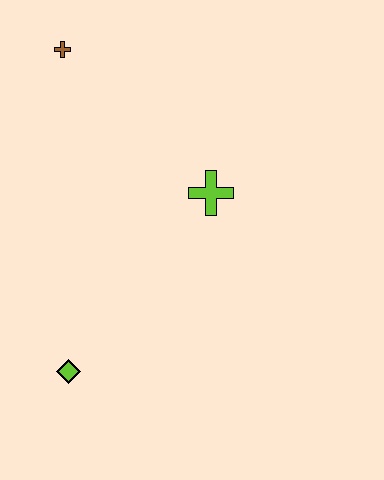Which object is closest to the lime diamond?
The lime cross is closest to the lime diamond.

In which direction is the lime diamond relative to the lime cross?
The lime diamond is below the lime cross.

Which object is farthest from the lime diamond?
The brown cross is farthest from the lime diamond.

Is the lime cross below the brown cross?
Yes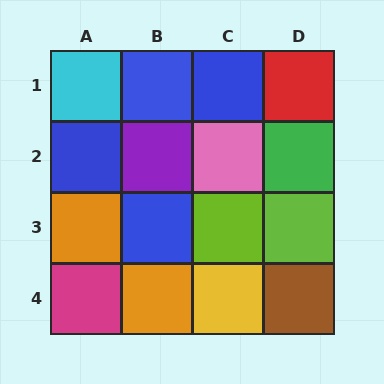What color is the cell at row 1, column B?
Blue.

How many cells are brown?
1 cell is brown.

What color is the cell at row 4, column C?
Yellow.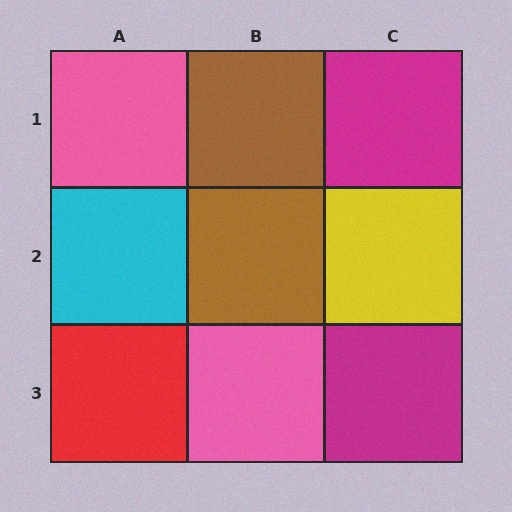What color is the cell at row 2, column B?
Brown.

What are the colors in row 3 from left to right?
Red, pink, magenta.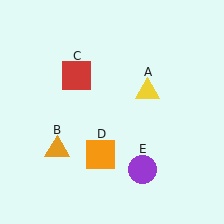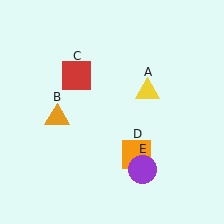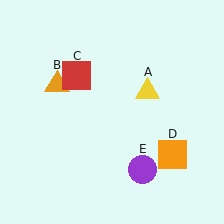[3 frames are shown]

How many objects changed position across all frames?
2 objects changed position: orange triangle (object B), orange square (object D).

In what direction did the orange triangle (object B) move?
The orange triangle (object B) moved up.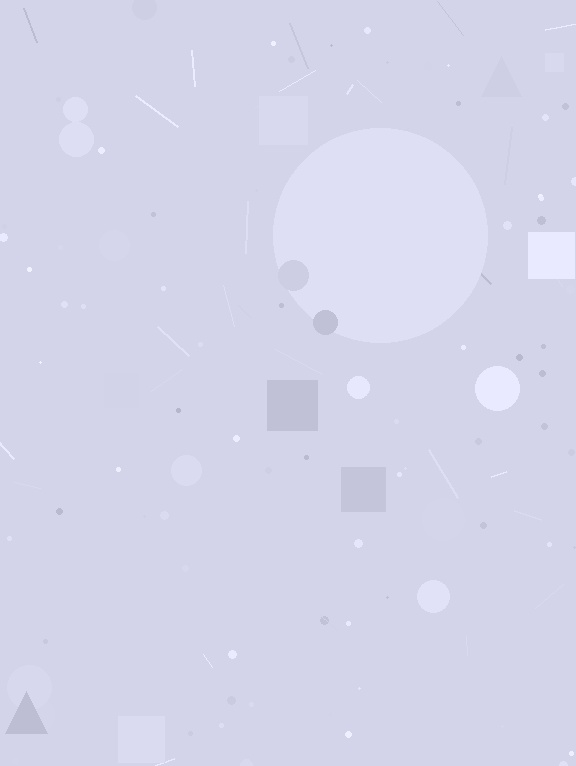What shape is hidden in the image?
A circle is hidden in the image.